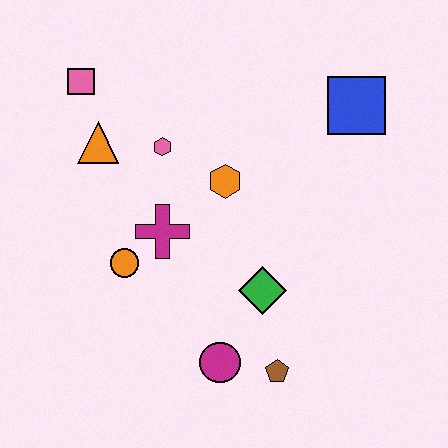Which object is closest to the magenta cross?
The orange circle is closest to the magenta cross.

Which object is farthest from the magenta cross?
The blue square is farthest from the magenta cross.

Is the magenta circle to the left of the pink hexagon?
No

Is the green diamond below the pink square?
Yes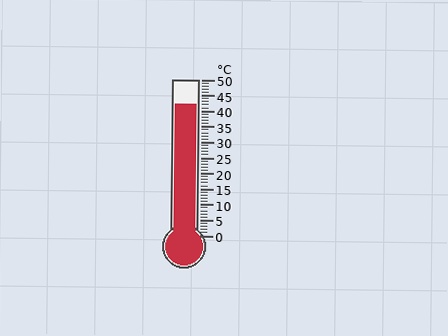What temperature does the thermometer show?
The thermometer shows approximately 42°C.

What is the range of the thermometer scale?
The thermometer scale ranges from 0°C to 50°C.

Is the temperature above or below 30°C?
The temperature is above 30°C.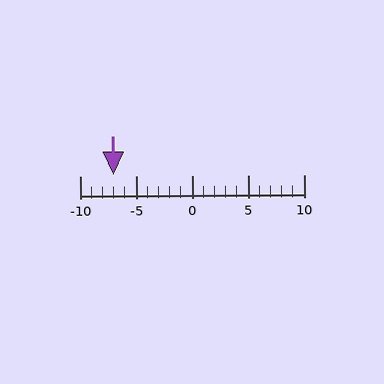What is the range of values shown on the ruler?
The ruler shows values from -10 to 10.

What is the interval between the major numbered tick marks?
The major tick marks are spaced 5 units apart.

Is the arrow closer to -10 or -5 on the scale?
The arrow is closer to -5.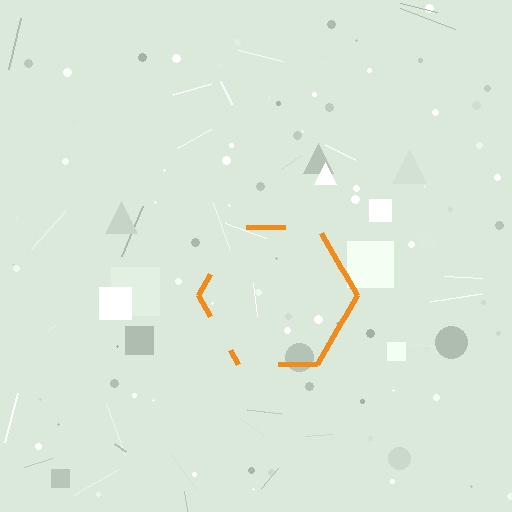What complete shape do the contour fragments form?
The contour fragments form a hexagon.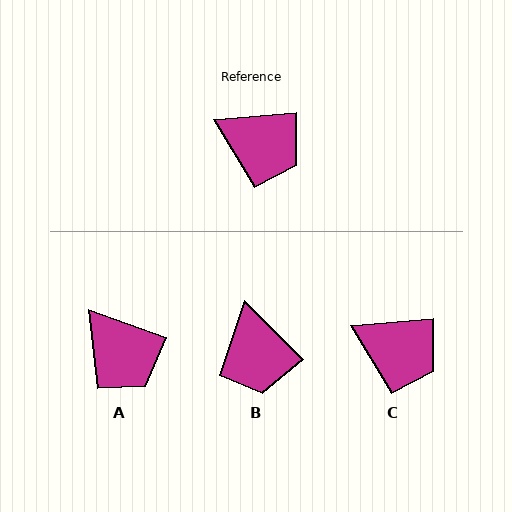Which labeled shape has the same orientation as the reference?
C.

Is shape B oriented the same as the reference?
No, it is off by about 50 degrees.